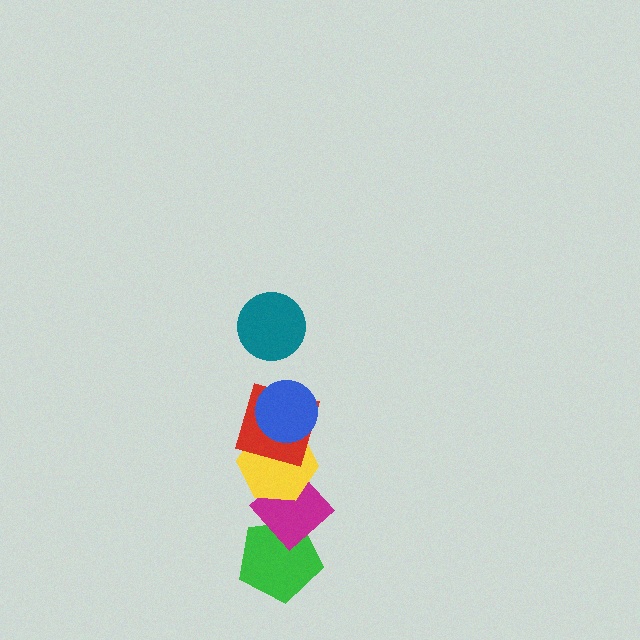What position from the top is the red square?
The red square is 3rd from the top.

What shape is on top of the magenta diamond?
The yellow hexagon is on top of the magenta diamond.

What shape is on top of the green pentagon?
The magenta diamond is on top of the green pentagon.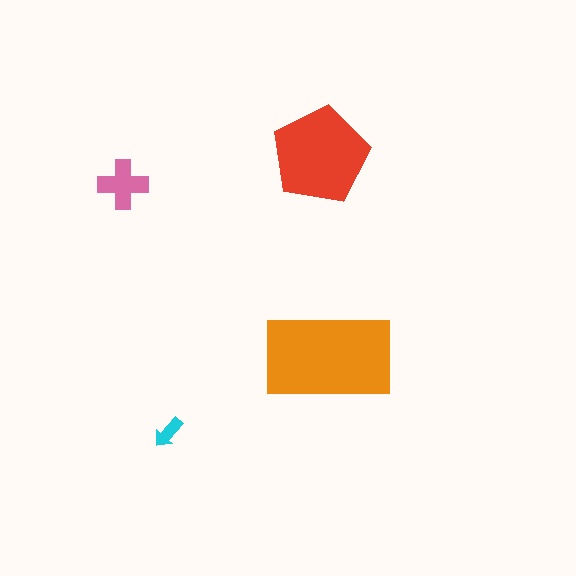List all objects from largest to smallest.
The orange rectangle, the red pentagon, the pink cross, the cyan arrow.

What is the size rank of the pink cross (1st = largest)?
3rd.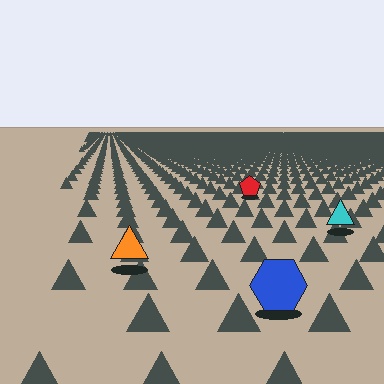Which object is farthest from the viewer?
The red pentagon is farthest from the viewer. It appears smaller and the ground texture around it is denser.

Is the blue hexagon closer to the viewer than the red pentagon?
Yes. The blue hexagon is closer — you can tell from the texture gradient: the ground texture is coarser near it.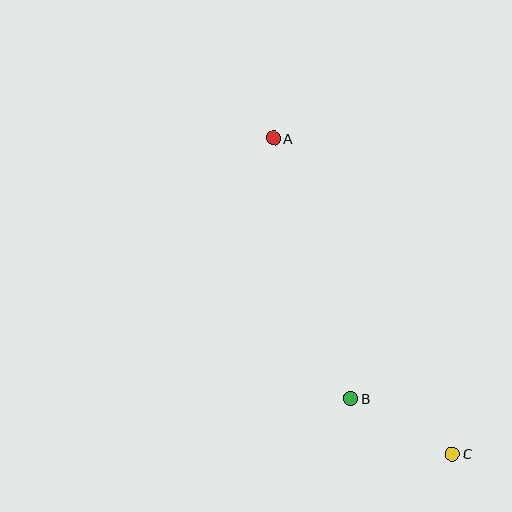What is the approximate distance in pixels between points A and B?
The distance between A and B is approximately 272 pixels.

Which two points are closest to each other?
Points B and C are closest to each other.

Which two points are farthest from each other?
Points A and C are farthest from each other.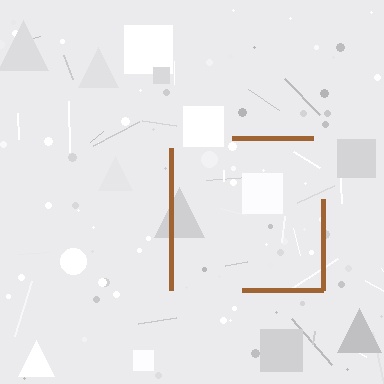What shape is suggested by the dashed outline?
The dashed outline suggests a square.